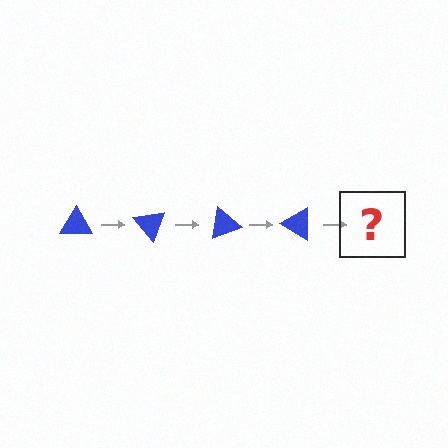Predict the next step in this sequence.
The next step is a blue triangle rotated 200 degrees.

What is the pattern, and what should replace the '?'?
The pattern is that the triangle rotates 50 degrees each step. The '?' should be a blue triangle rotated 200 degrees.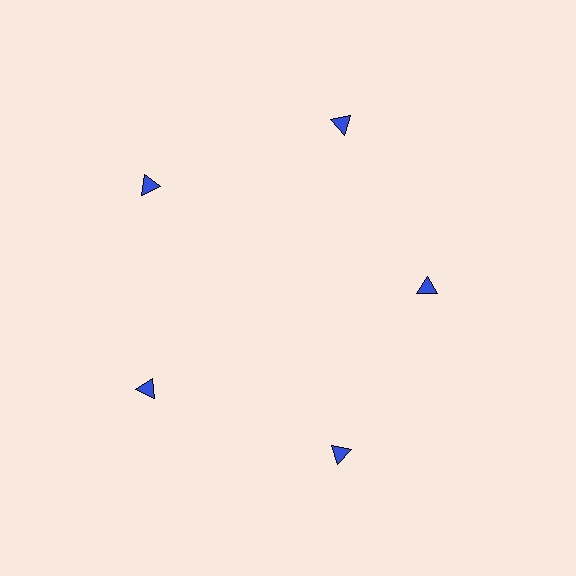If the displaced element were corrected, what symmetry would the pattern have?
It would have 5-fold rotational symmetry — the pattern would map onto itself every 72 degrees.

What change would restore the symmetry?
The symmetry would be restored by moving it outward, back onto the ring so that all 5 triangles sit at equal angles and equal distance from the center.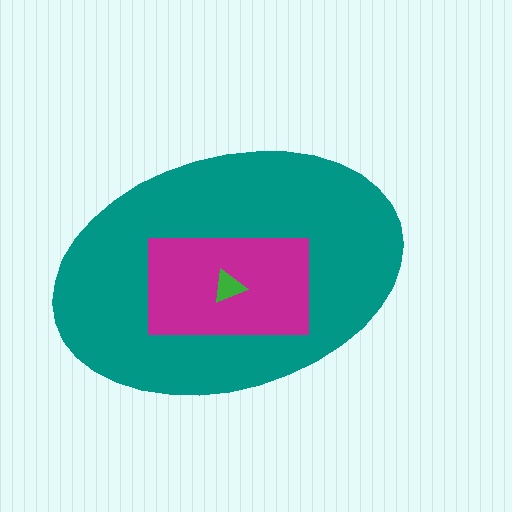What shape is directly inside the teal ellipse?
The magenta rectangle.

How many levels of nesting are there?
3.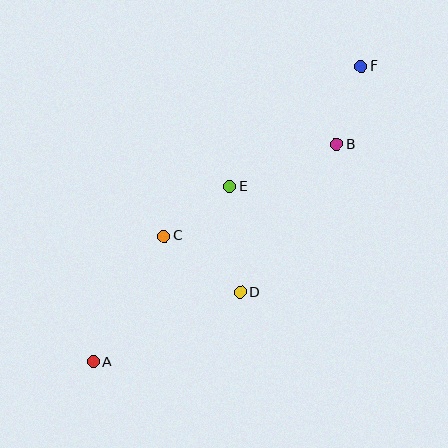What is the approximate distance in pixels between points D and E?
The distance between D and E is approximately 106 pixels.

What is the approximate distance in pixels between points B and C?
The distance between B and C is approximately 195 pixels.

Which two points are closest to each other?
Points C and E are closest to each other.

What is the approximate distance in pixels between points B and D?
The distance between B and D is approximately 176 pixels.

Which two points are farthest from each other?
Points A and F are farthest from each other.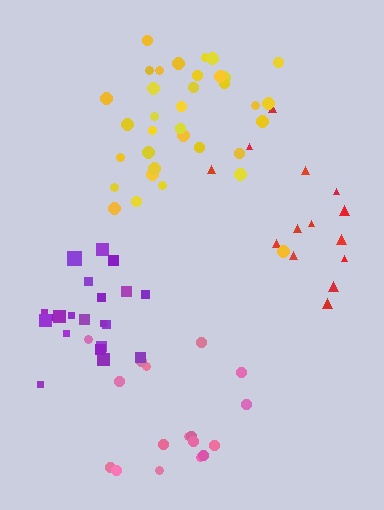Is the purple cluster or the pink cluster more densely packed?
Purple.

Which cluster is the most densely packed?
Purple.